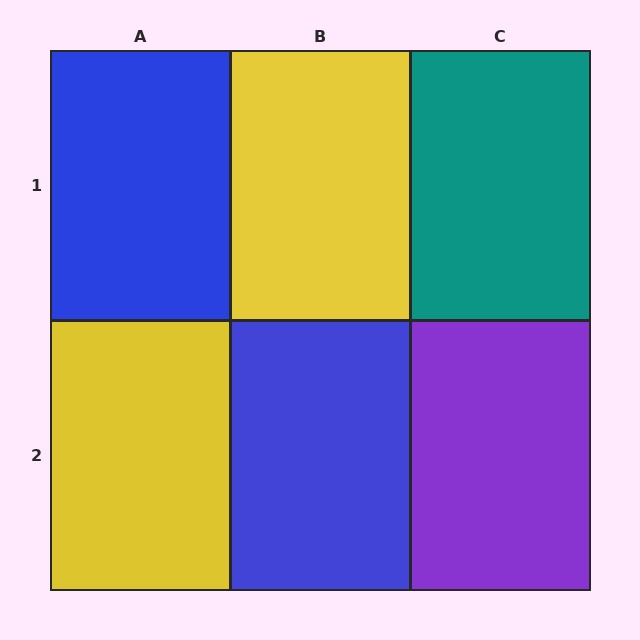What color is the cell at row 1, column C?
Teal.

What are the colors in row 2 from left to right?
Yellow, blue, purple.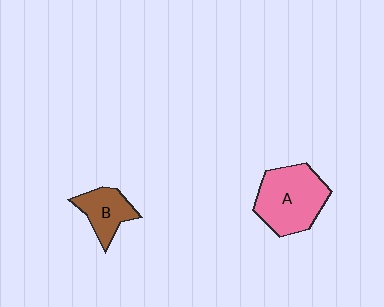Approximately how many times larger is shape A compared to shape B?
Approximately 1.9 times.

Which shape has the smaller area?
Shape B (brown).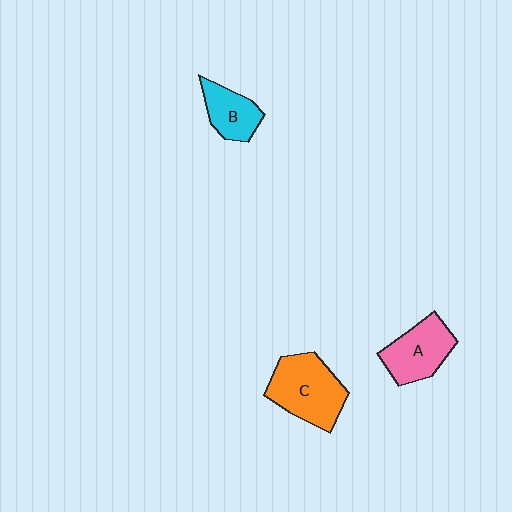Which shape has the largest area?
Shape C (orange).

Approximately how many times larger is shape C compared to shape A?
Approximately 1.3 times.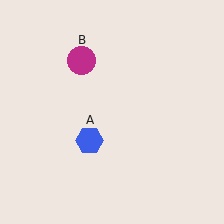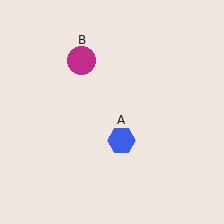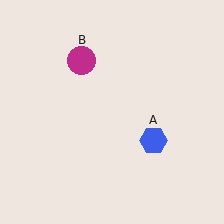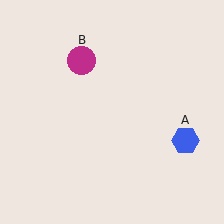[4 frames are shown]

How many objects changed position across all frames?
1 object changed position: blue hexagon (object A).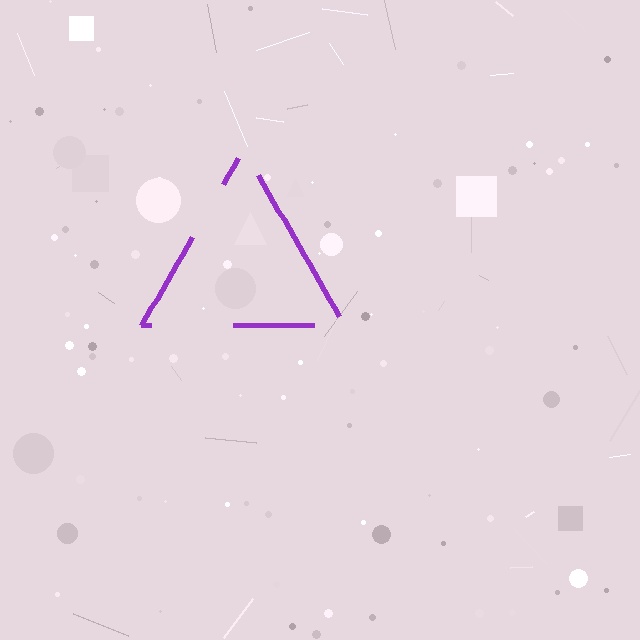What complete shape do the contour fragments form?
The contour fragments form a triangle.